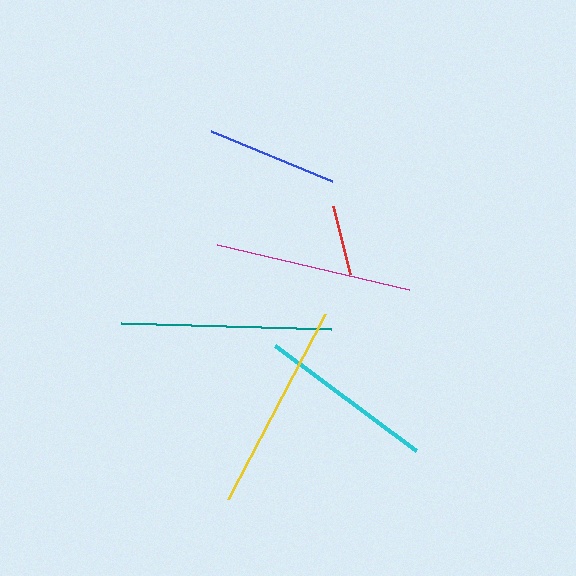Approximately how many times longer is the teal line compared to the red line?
The teal line is approximately 3.0 times the length of the red line.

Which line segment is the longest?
The teal line is the longest at approximately 209 pixels.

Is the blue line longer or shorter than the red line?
The blue line is longer than the red line.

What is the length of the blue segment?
The blue segment is approximately 132 pixels long.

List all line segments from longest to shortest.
From longest to shortest: teal, yellow, magenta, cyan, blue, red.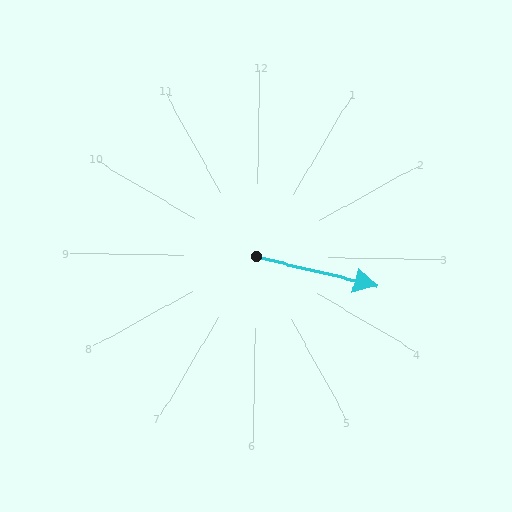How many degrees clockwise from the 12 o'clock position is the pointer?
Approximately 103 degrees.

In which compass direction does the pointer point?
East.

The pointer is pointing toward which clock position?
Roughly 3 o'clock.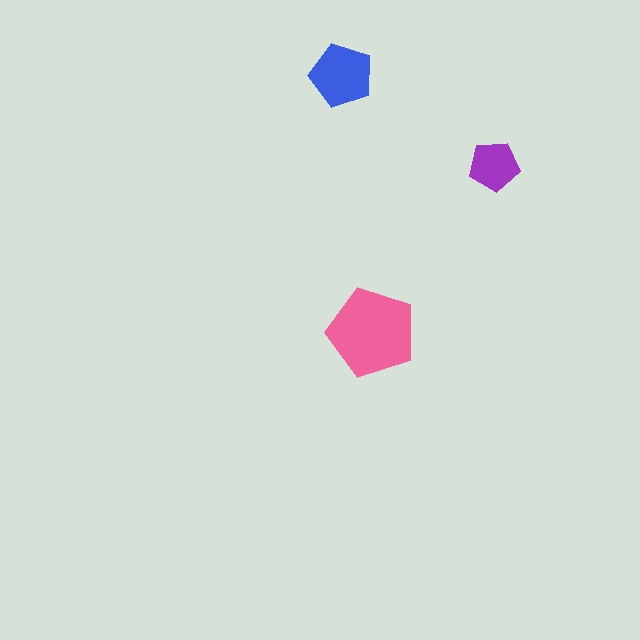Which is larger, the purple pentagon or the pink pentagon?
The pink one.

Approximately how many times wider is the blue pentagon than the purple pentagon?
About 1.5 times wider.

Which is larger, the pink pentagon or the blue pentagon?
The pink one.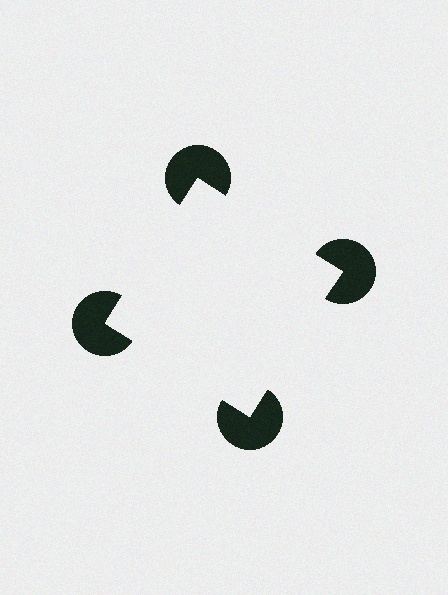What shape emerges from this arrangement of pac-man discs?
An illusory square — its edges are inferred from the aligned wedge cuts in the pac-man discs, not physically drawn.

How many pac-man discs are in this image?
There are 4 — one at each vertex of the illusory square.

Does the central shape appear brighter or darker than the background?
It typically appears slightly brighter than the background, even though no actual brightness change is drawn.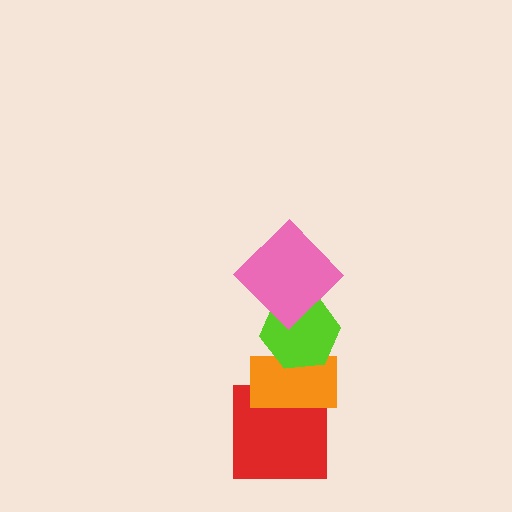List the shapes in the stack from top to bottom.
From top to bottom: the pink diamond, the lime hexagon, the orange rectangle, the red square.